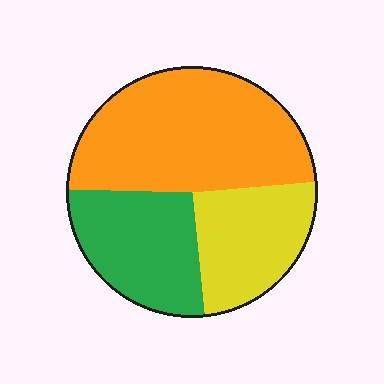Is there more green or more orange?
Orange.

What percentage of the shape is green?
Green takes up about one quarter (1/4) of the shape.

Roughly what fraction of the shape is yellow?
Yellow takes up about one quarter (1/4) of the shape.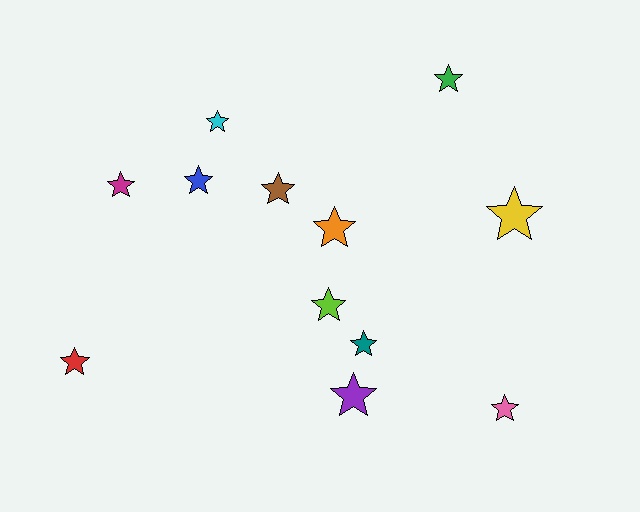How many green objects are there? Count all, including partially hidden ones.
There is 1 green object.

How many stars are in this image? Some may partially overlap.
There are 12 stars.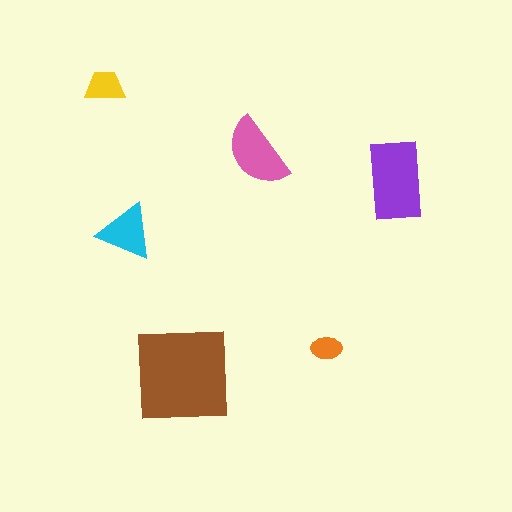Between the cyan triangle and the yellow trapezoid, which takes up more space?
The cyan triangle.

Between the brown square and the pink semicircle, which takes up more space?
The brown square.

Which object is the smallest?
The orange ellipse.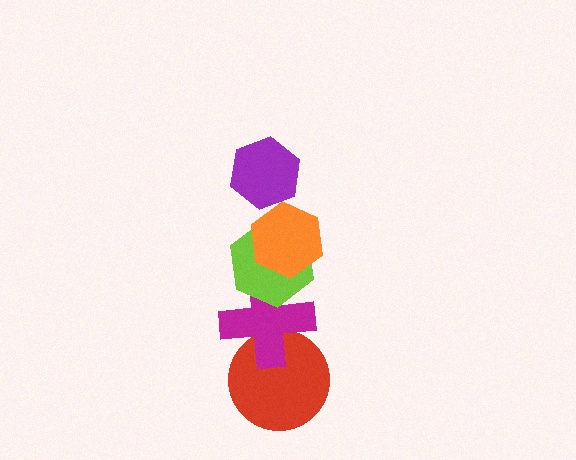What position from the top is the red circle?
The red circle is 5th from the top.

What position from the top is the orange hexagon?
The orange hexagon is 2nd from the top.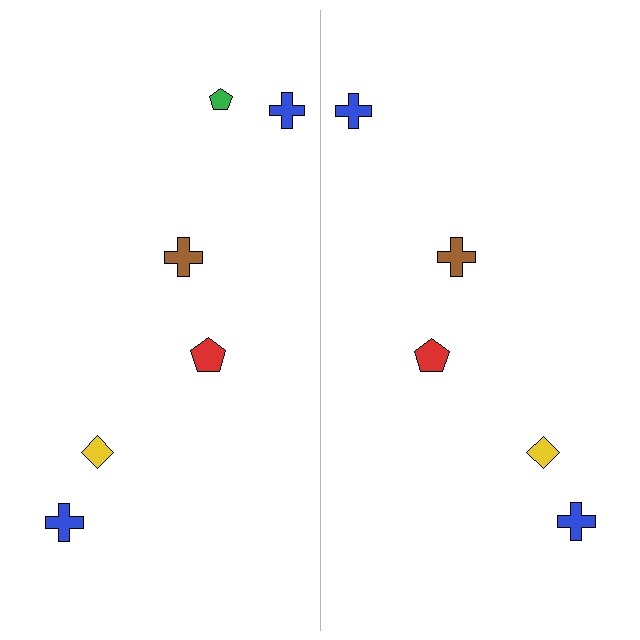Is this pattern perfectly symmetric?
No, the pattern is not perfectly symmetric. A green pentagon is missing from the right side.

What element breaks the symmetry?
A green pentagon is missing from the right side.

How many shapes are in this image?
There are 11 shapes in this image.